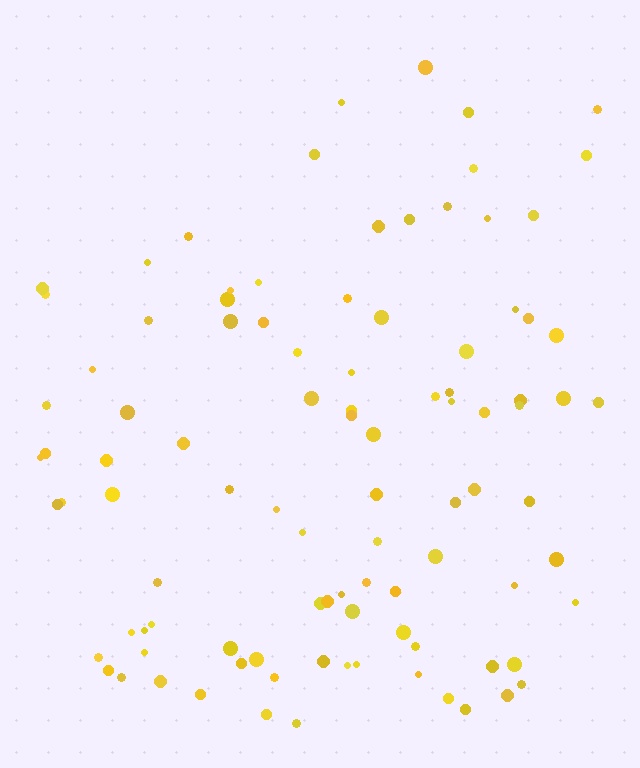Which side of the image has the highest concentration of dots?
The bottom.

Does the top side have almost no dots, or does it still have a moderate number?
Still a moderate number, just noticeably fewer than the bottom.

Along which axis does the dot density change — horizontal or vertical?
Vertical.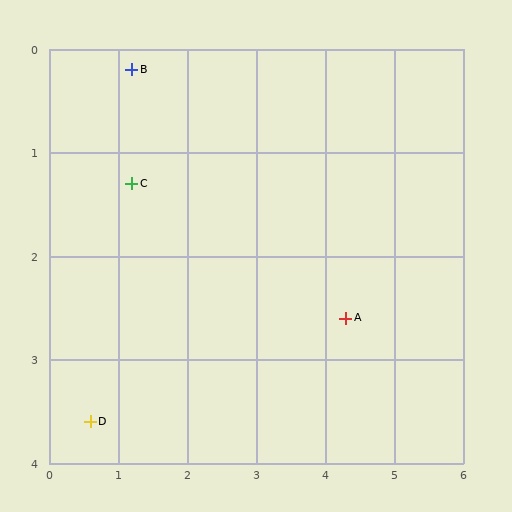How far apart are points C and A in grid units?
Points C and A are about 3.4 grid units apart.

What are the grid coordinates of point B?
Point B is at approximately (1.2, 0.2).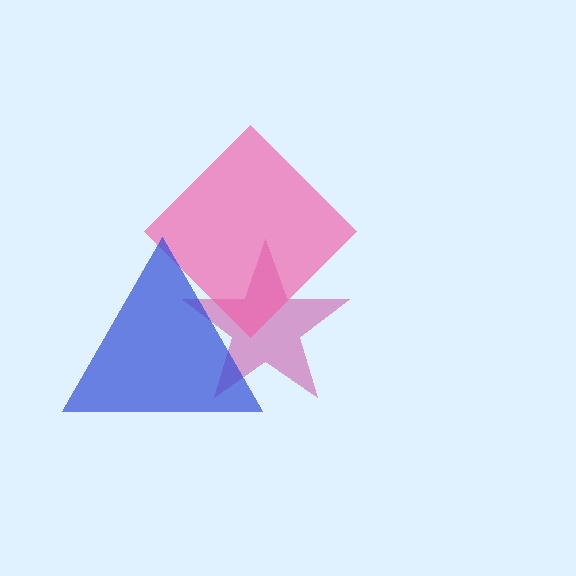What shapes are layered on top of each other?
The layered shapes are: a magenta star, a pink diamond, a blue triangle.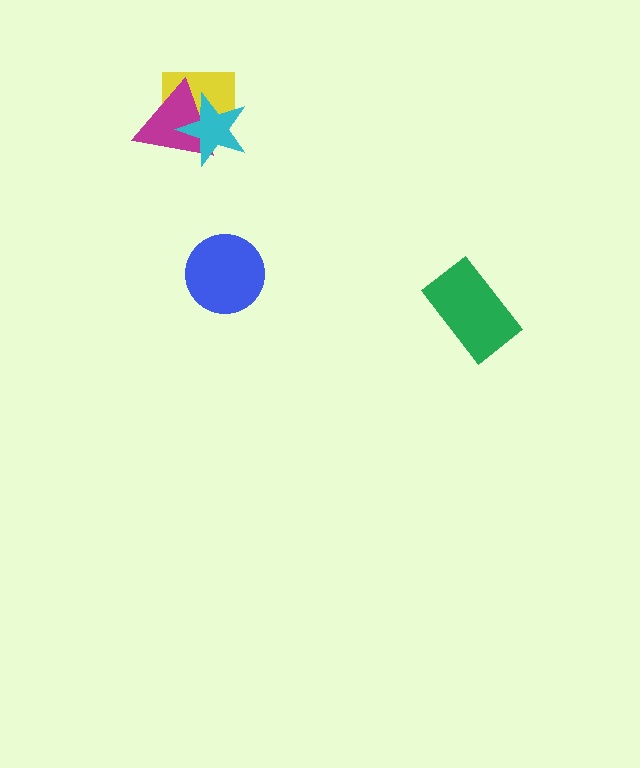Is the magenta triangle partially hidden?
Yes, it is partially covered by another shape.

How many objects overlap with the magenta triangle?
2 objects overlap with the magenta triangle.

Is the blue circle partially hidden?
No, no other shape covers it.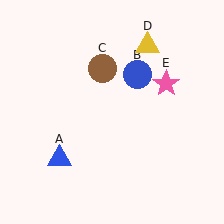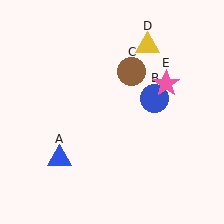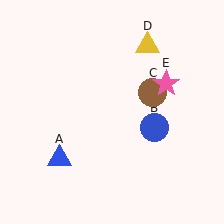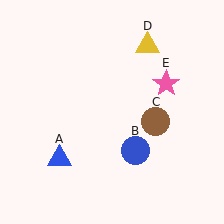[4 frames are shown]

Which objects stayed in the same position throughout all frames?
Blue triangle (object A) and yellow triangle (object D) and pink star (object E) remained stationary.